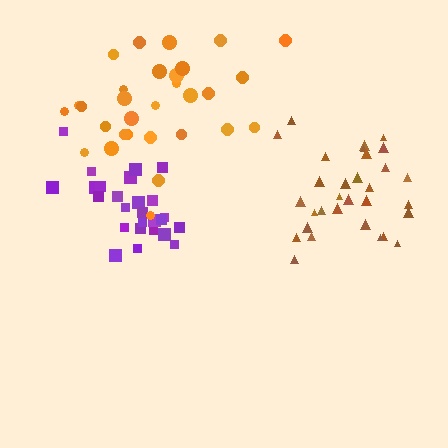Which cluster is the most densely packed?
Purple.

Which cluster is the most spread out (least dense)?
Orange.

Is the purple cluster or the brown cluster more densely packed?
Purple.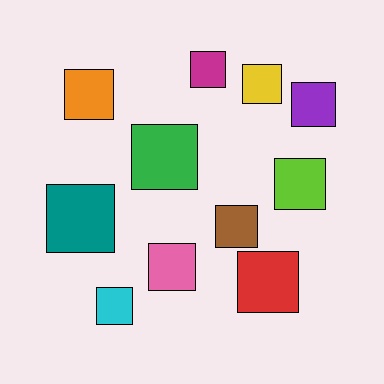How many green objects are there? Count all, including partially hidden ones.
There is 1 green object.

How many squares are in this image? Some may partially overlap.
There are 11 squares.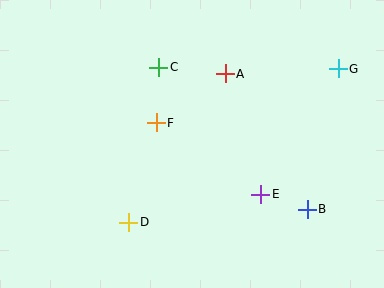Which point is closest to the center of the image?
Point F at (156, 123) is closest to the center.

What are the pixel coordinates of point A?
Point A is at (225, 74).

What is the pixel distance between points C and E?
The distance between C and E is 163 pixels.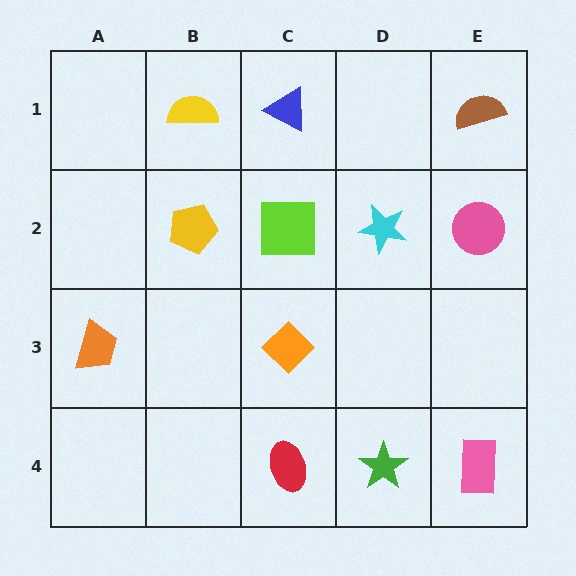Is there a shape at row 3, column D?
No, that cell is empty.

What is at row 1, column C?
A blue triangle.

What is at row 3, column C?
An orange diamond.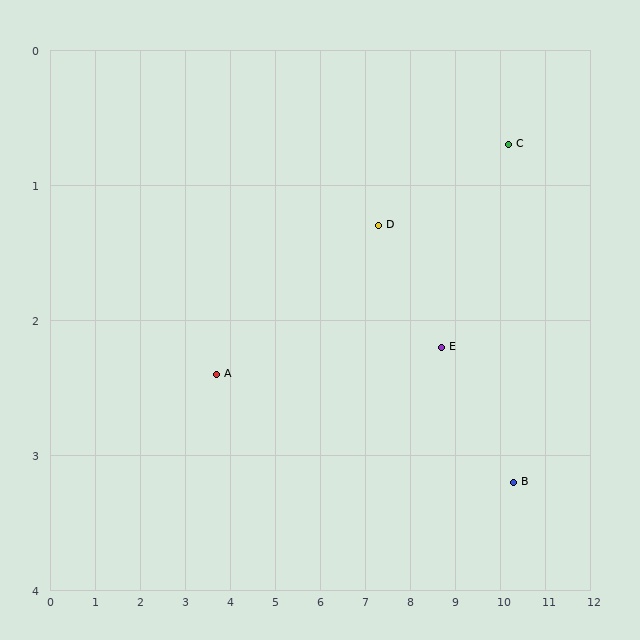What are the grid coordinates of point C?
Point C is at approximately (10.2, 0.7).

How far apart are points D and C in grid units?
Points D and C are about 3.0 grid units apart.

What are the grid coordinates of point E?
Point E is at approximately (8.7, 2.2).